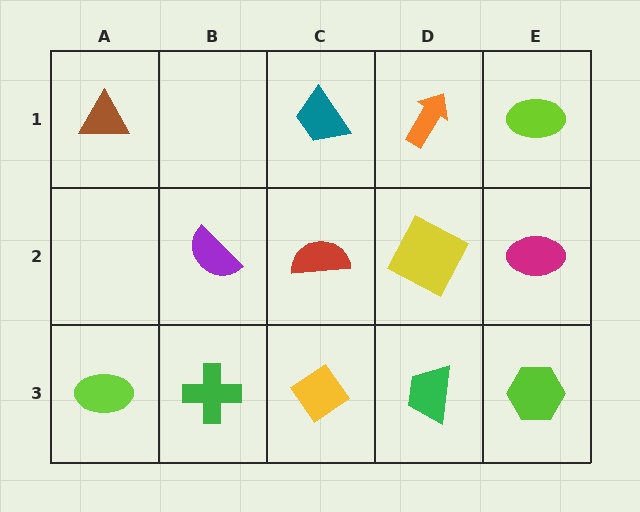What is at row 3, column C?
A yellow diamond.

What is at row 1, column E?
A lime ellipse.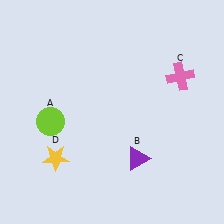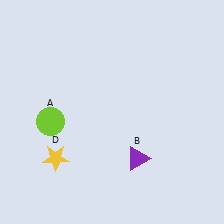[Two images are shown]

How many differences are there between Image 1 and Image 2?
There is 1 difference between the two images.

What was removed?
The pink cross (C) was removed in Image 2.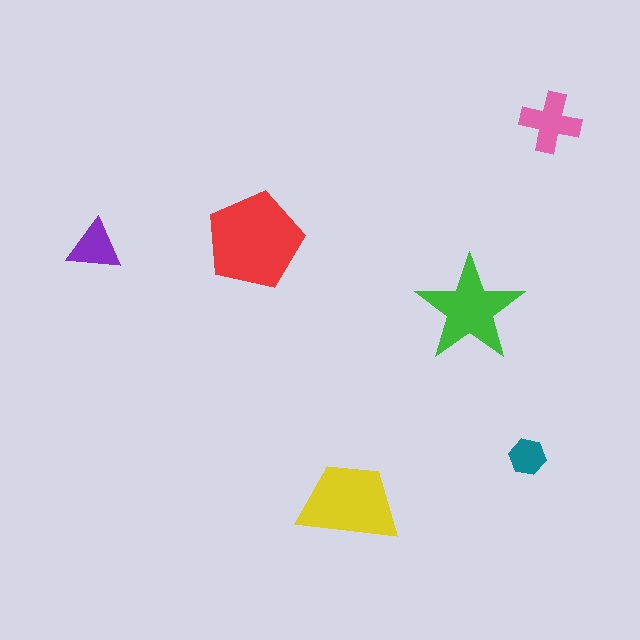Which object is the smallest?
The teal hexagon.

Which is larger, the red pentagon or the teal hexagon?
The red pentagon.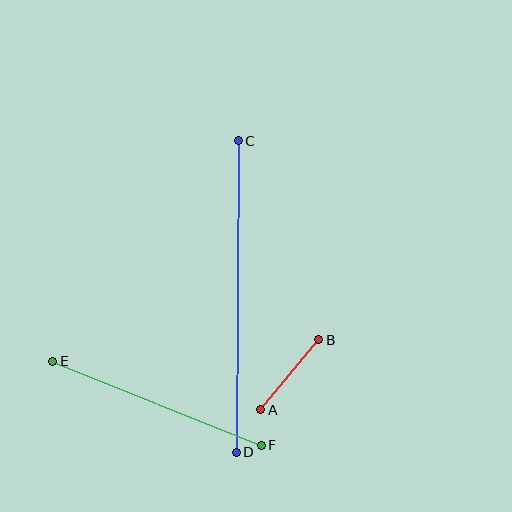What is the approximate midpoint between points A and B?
The midpoint is at approximately (290, 375) pixels.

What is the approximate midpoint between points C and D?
The midpoint is at approximately (237, 296) pixels.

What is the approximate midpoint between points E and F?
The midpoint is at approximately (157, 403) pixels.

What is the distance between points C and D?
The distance is approximately 312 pixels.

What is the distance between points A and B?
The distance is approximately 91 pixels.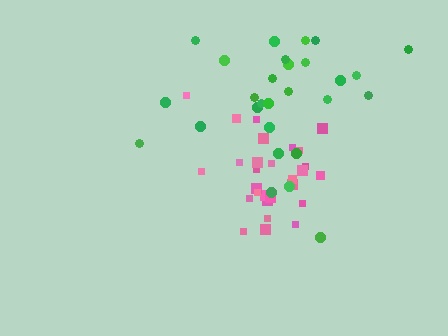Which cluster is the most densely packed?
Pink.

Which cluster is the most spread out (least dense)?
Green.